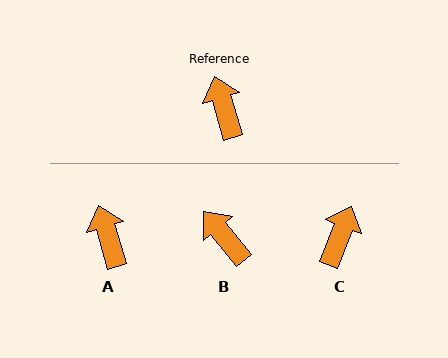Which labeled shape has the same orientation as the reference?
A.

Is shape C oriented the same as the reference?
No, it is off by about 38 degrees.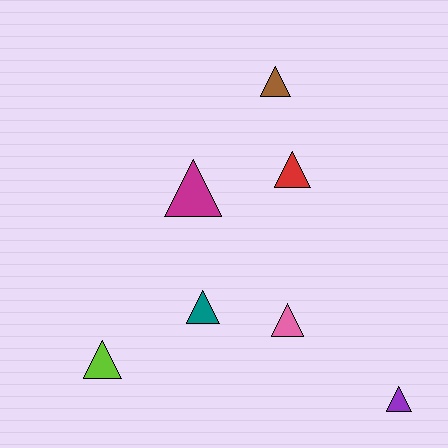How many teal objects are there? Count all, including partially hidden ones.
There is 1 teal object.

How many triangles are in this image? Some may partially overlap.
There are 7 triangles.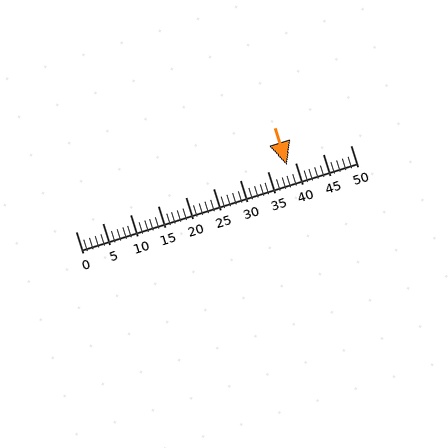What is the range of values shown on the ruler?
The ruler shows values from 0 to 50.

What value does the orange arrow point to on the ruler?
The orange arrow points to approximately 38.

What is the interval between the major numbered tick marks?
The major tick marks are spaced 5 units apart.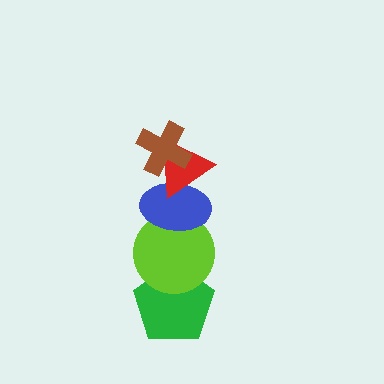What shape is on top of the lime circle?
The blue ellipse is on top of the lime circle.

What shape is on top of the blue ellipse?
The red triangle is on top of the blue ellipse.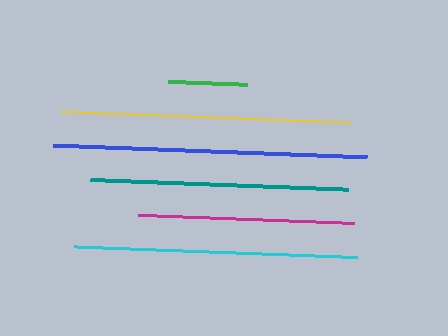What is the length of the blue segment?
The blue segment is approximately 315 pixels long.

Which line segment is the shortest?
The green line is the shortest at approximately 79 pixels.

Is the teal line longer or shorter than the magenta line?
The teal line is longer than the magenta line.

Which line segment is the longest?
The blue line is the longest at approximately 315 pixels.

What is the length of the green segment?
The green segment is approximately 79 pixels long.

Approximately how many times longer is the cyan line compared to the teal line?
The cyan line is approximately 1.1 times the length of the teal line.